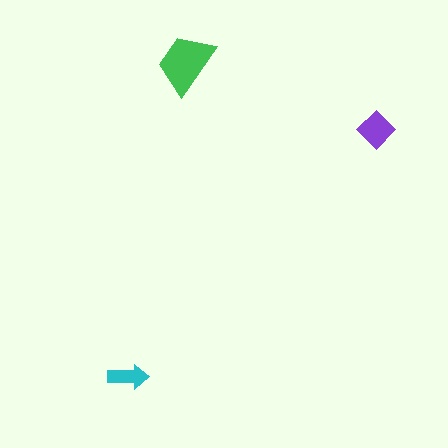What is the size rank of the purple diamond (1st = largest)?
2nd.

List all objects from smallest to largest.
The cyan arrow, the purple diamond, the green trapezoid.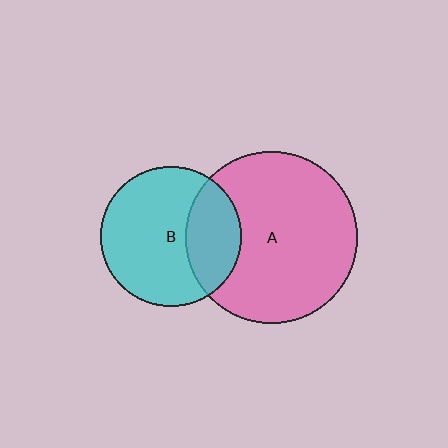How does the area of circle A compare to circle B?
Approximately 1.5 times.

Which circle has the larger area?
Circle A (pink).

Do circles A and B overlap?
Yes.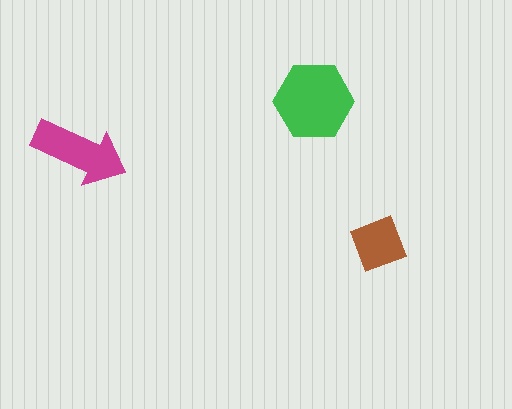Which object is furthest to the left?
The magenta arrow is leftmost.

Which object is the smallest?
The brown square.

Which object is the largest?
The green hexagon.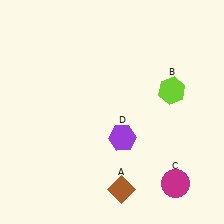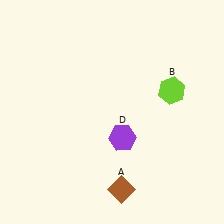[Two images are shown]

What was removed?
The magenta circle (C) was removed in Image 2.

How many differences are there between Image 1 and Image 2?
There is 1 difference between the two images.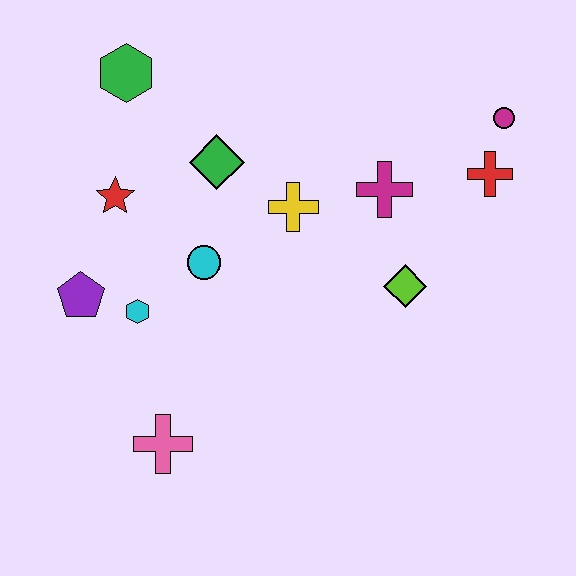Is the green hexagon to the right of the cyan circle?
No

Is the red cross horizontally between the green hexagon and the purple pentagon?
No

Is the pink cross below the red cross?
Yes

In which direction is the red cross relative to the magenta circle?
The red cross is below the magenta circle.